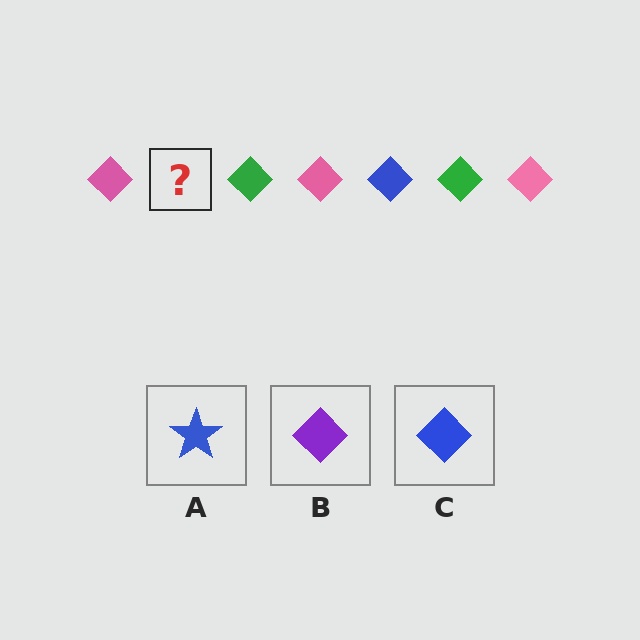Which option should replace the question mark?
Option C.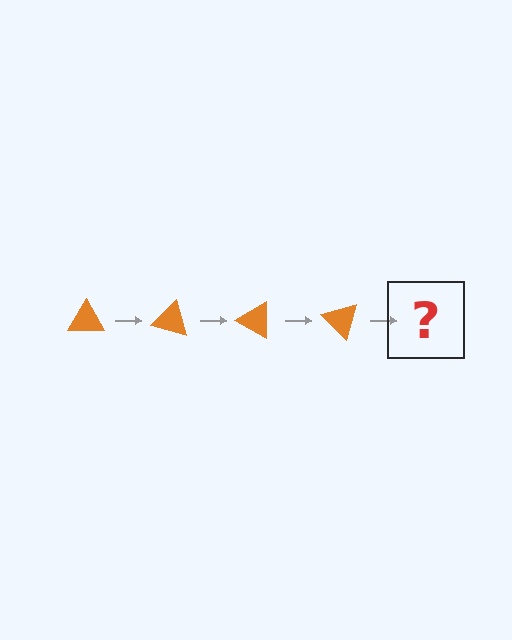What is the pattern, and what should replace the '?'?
The pattern is that the triangle rotates 15 degrees each step. The '?' should be an orange triangle rotated 60 degrees.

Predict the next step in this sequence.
The next step is an orange triangle rotated 60 degrees.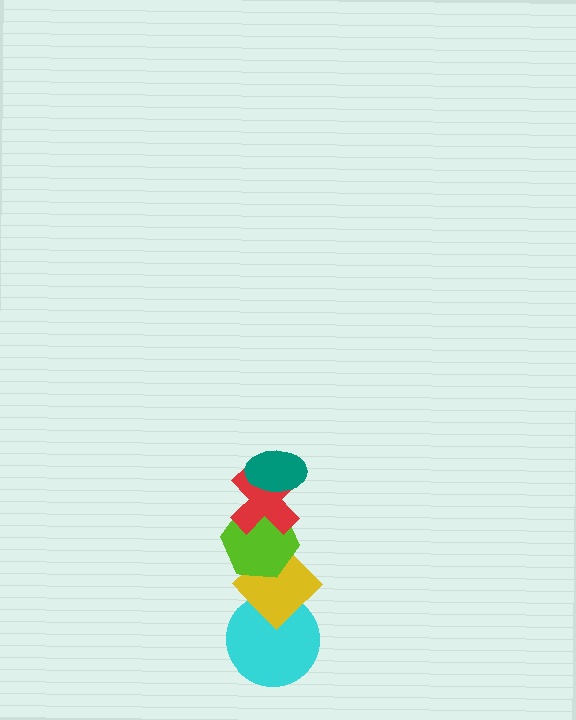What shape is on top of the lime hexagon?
The red cross is on top of the lime hexagon.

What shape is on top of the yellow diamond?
The lime hexagon is on top of the yellow diamond.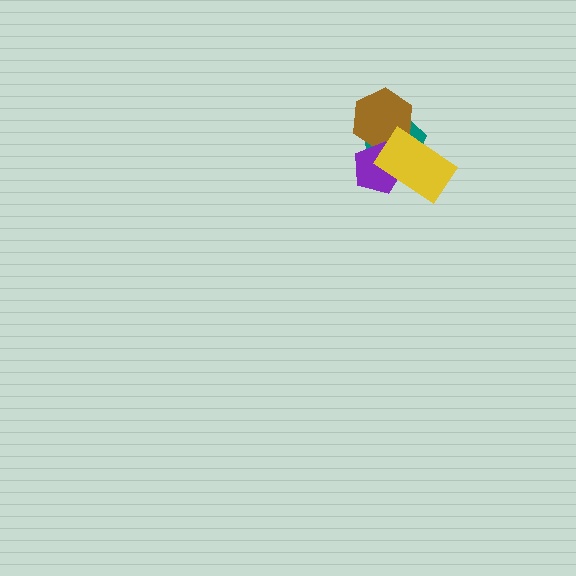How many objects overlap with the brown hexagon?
3 objects overlap with the brown hexagon.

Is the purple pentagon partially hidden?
Yes, it is partially covered by another shape.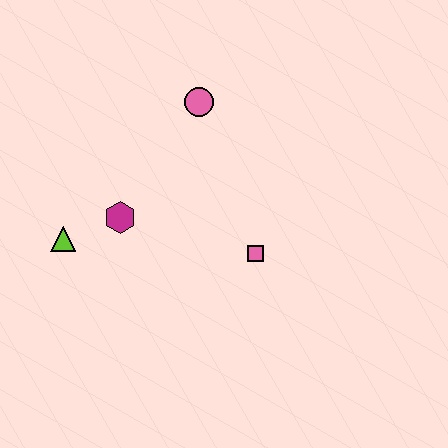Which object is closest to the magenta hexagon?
The lime triangle is closest to the magenta hexagon.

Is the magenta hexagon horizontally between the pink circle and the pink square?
No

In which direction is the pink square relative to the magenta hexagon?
The pink square is to the right of the magenta hexagon.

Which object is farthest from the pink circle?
The lime triangle is farthest from the pink circle.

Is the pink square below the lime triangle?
Yes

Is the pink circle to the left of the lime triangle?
No